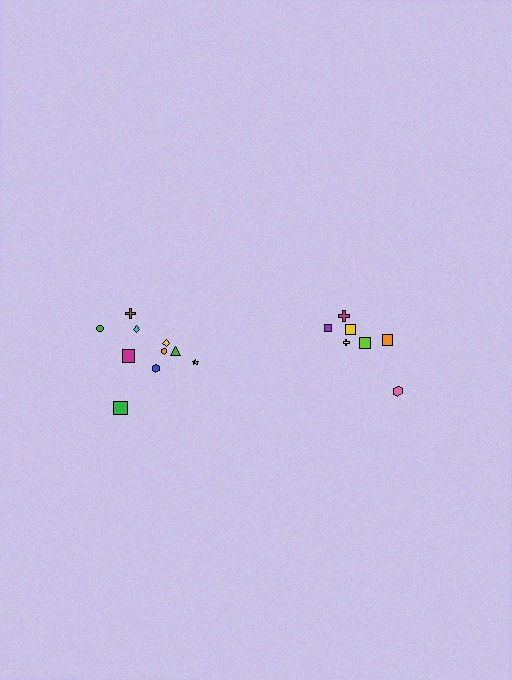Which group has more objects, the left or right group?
The left group.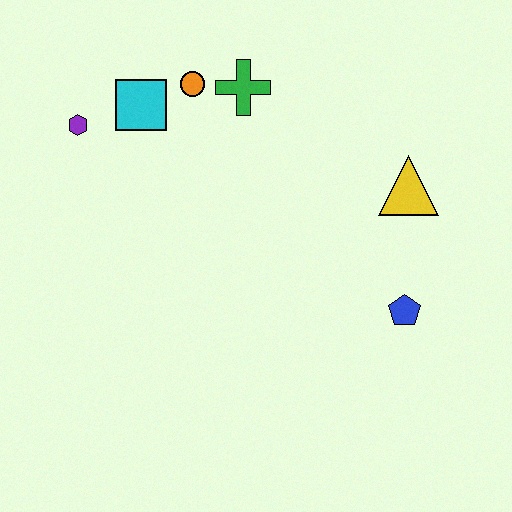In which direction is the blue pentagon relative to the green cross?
The blue pentagon is below the green cross.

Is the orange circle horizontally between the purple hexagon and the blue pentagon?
Yes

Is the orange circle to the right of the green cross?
No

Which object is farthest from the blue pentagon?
The purple hexagon is farthest from the blue pentagon.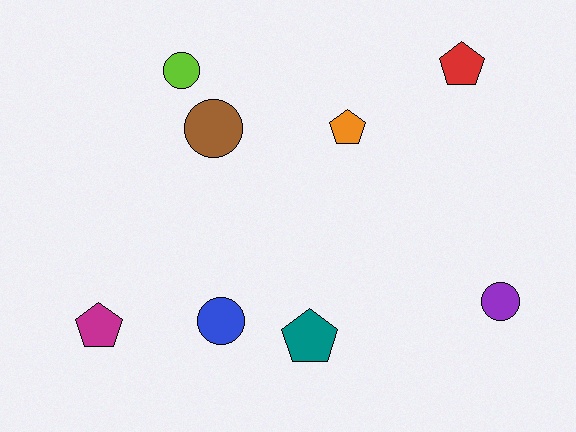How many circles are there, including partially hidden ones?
There are 4 circles.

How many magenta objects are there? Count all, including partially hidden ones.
There is 1 magenta object.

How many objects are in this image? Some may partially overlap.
There are 8 objects.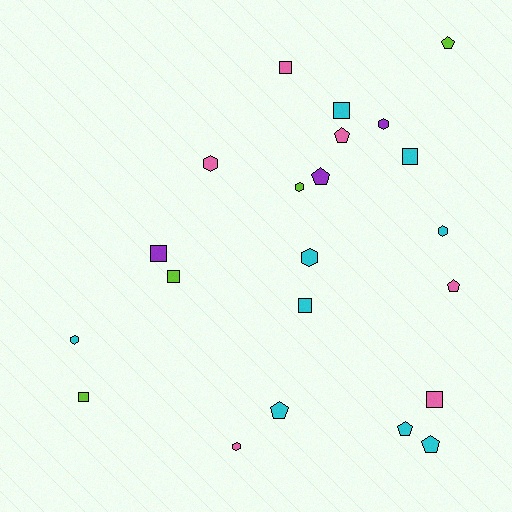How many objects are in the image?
There are 22 objects.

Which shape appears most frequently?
Square, with 8 objects.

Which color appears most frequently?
Cyan, with 9 objects.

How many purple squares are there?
There is 1 purple square.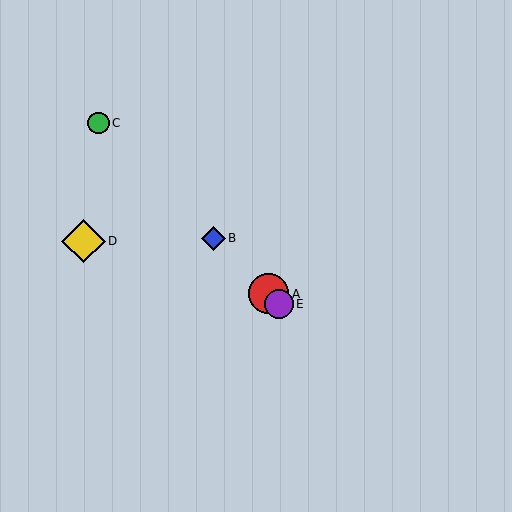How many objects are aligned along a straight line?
4 objects (A, B, C, E) are aligned along a straight line.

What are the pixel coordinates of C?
Object C is at (98, 123).